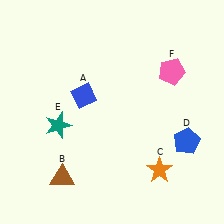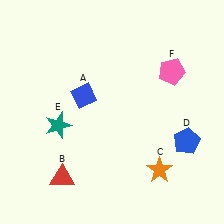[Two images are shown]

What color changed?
The triangle (B) changed from brown in Image 1 to red in Image 2.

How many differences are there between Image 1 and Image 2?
There is 1 difference between the two images.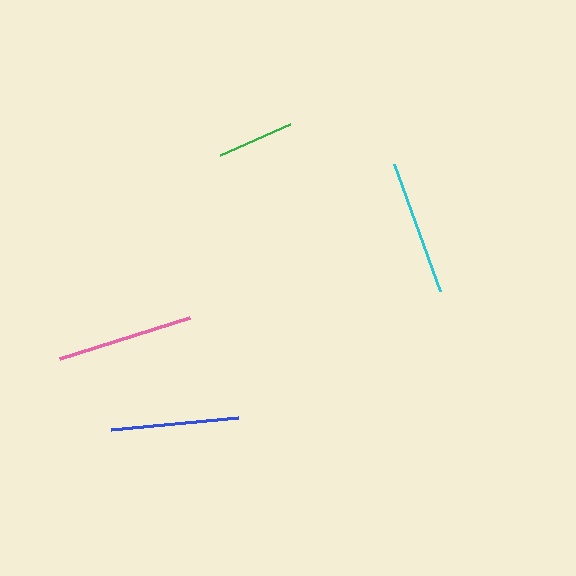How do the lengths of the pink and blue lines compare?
The pink and blue lines are approximately the same length.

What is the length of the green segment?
The green segment is approximately 77 pixels long.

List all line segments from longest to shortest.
From longest to shortest: pink, cyan, blue, green.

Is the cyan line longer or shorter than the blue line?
The cyan line is longer than the blue line.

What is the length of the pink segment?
The pink segment is approximately 137 pixels long.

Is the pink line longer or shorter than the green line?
The pink line is longer than the green line.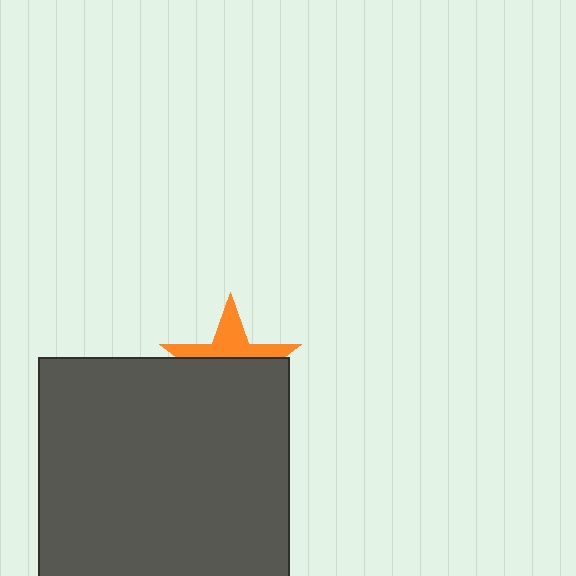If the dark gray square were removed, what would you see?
You would see the complete orange star.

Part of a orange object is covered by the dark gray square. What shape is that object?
It is a star.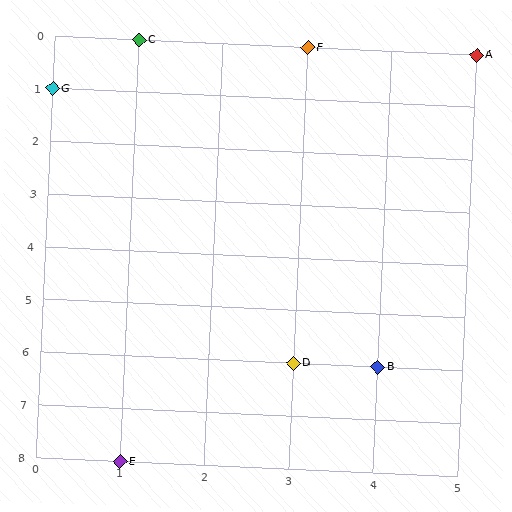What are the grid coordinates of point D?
Point D is at grid coordinates (3, 6).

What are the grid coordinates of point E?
Point E is at grid coordinates (1, 8).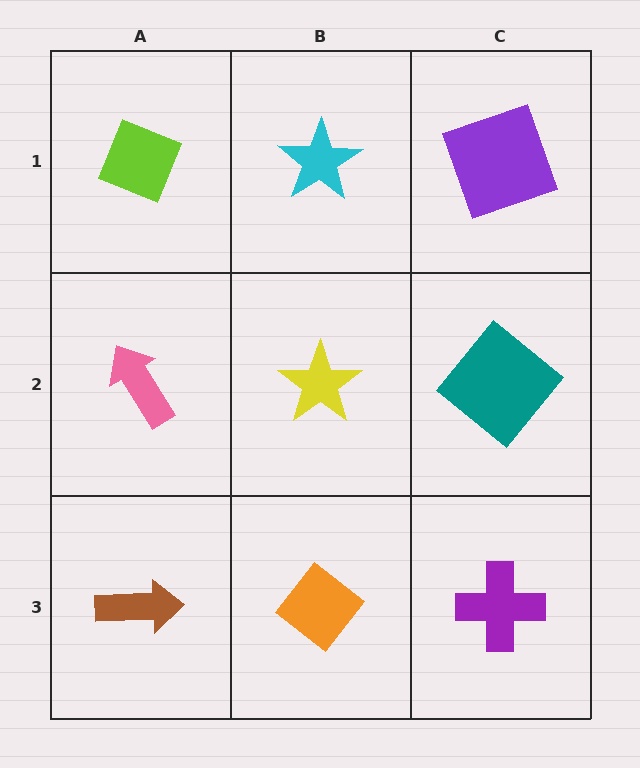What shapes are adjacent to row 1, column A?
A pink arrow (row 2, column A), a cyan star (row 1, column B).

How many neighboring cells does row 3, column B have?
3.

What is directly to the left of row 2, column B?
A pink arrow.